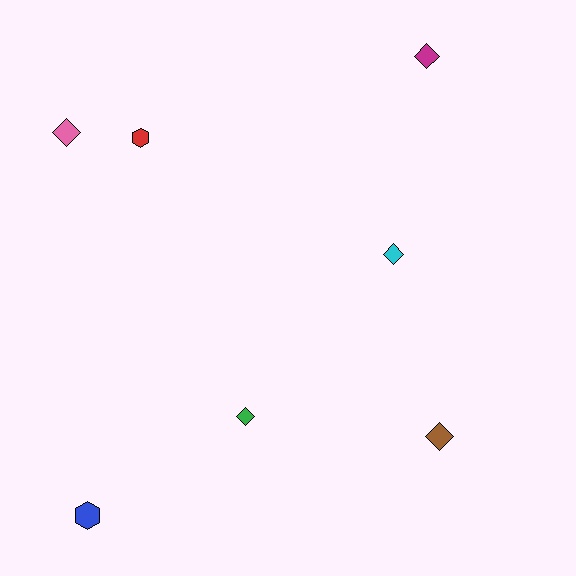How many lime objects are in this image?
There are no lime objects.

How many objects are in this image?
There are 7 objects.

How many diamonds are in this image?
There are 5 diamonds.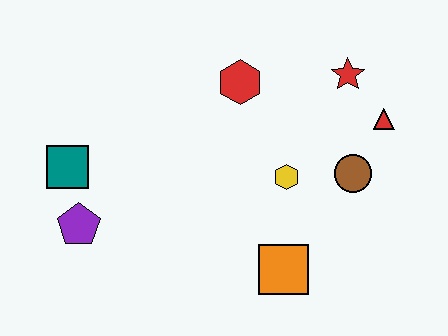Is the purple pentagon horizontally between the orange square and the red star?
No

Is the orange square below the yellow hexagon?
Yes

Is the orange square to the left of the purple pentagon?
No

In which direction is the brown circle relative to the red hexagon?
The brown circle is to the right of the red hexagon.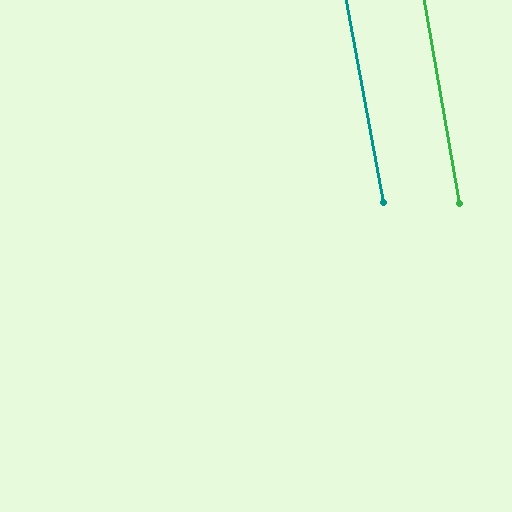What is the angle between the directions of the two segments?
Approximately 0 degrees.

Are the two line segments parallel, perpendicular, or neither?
Parallel — their directions differ by only 0.4°.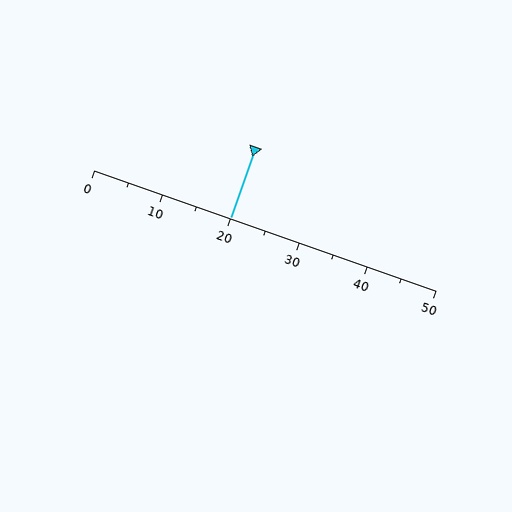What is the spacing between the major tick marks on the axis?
The major ticks are spaced 10 apart.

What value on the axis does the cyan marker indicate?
The marker indicates approximately 20.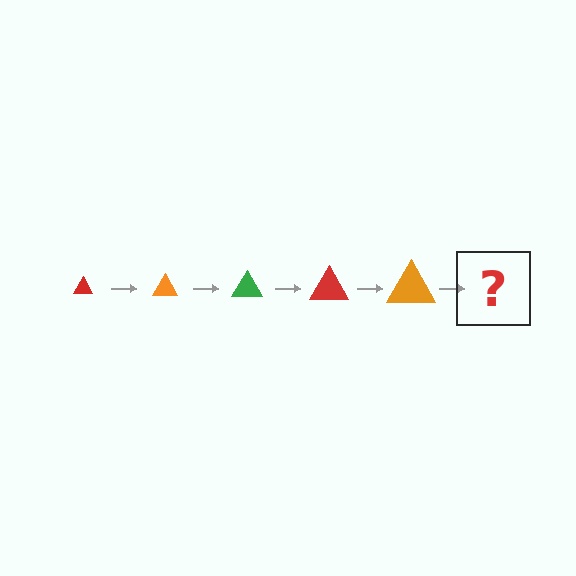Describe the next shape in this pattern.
It should be a green triangle, larger than the previous one.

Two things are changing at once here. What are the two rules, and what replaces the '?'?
The two rules are that the triangle grows larger each step and the color cycles through red, orange, and green. The '?' should be a green triangle, larger than the previous one.